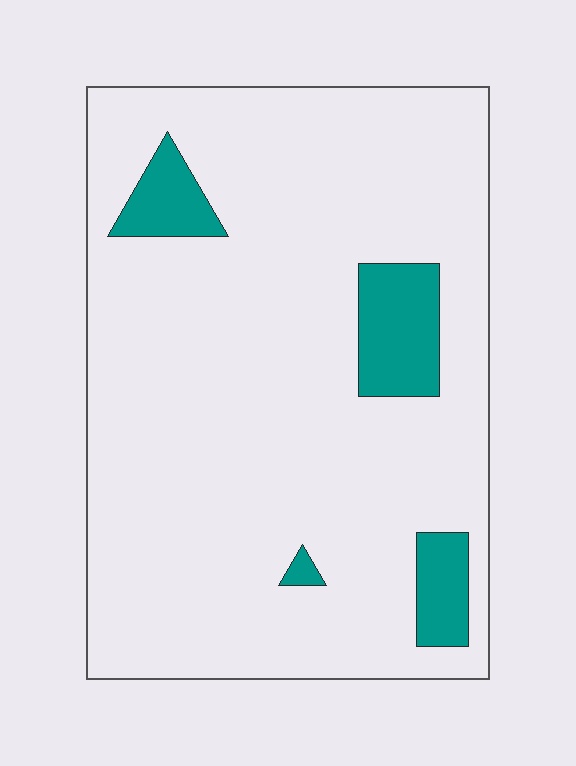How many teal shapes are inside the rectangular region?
4.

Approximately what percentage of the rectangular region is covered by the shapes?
Approximately 10%.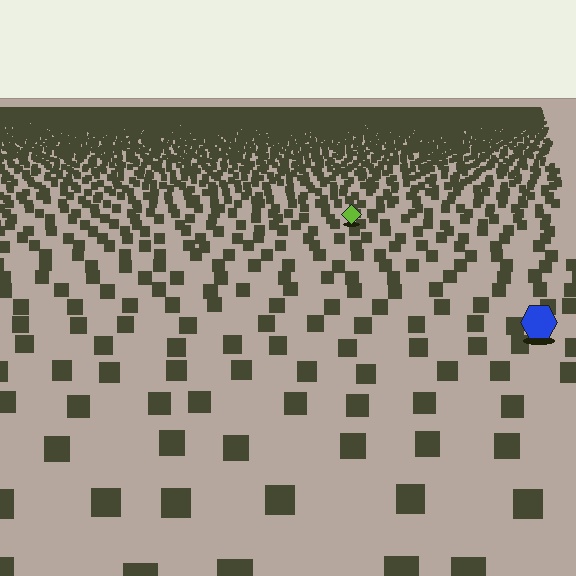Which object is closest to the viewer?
The blue hexagon is closest. The texture marks near it are larger and more spread out.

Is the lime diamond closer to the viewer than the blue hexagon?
No. The blue hexagon is closer — you can tell from the texture gradient: the ground texture is coarser near it.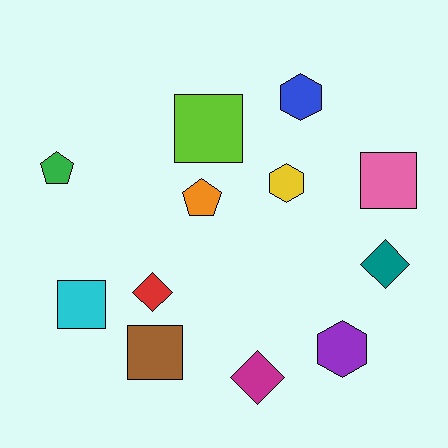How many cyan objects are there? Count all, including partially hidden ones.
There is 1 cyan object.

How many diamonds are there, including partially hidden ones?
There are 3 diamonds.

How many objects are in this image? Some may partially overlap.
There are 12 objects.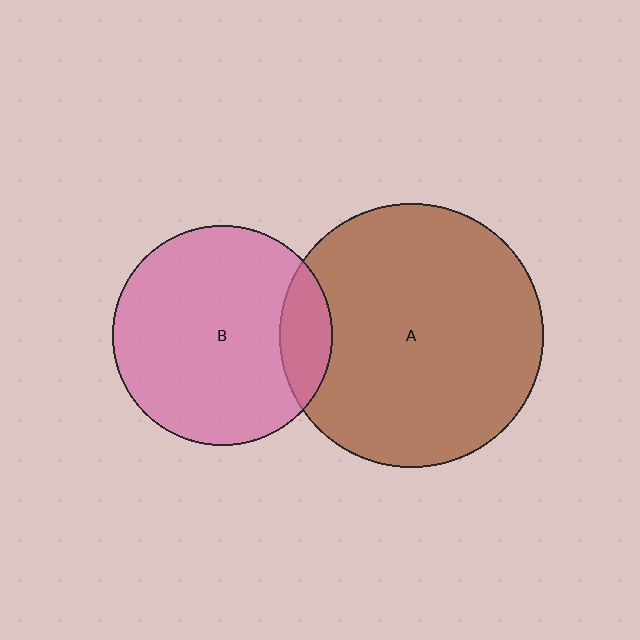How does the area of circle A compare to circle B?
Approximately 1.4 times.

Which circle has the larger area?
Circle A (brown).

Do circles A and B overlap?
Yes.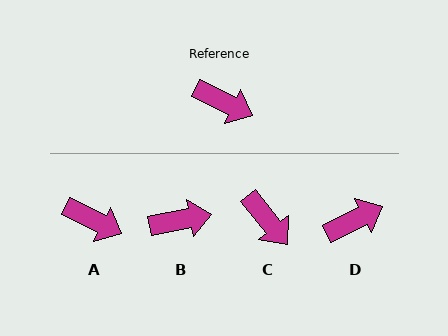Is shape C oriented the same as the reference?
No, it is off by about 25 degrees.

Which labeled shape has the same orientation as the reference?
A.